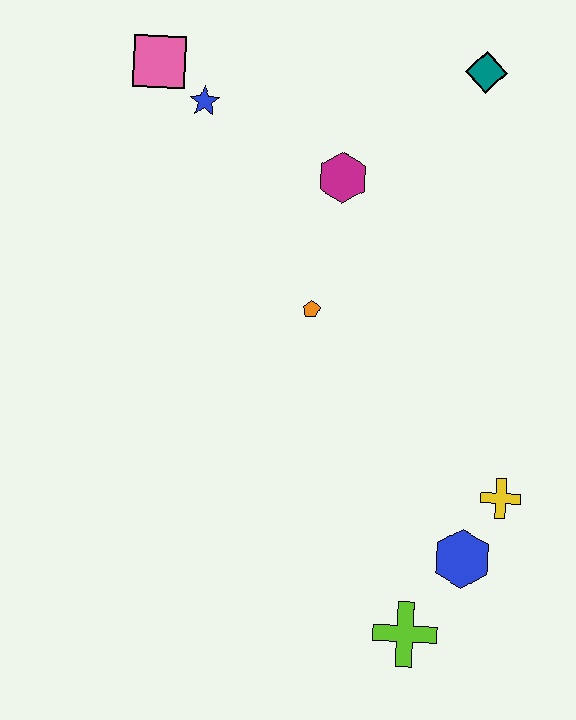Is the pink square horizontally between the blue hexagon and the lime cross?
No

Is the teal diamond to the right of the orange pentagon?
Yes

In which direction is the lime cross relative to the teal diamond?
The lime cross is below the teal diamond.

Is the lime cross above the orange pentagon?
No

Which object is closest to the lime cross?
The blue hexagon is closest to the lime cross.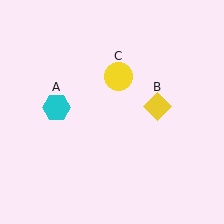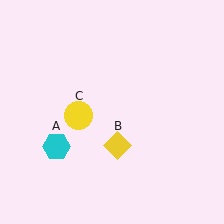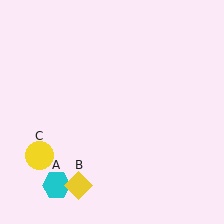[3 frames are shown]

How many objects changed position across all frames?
3 objects changed position: cyan hexagon (object A), yellow diamond (object B), yellow circle (object C).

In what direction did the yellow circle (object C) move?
The yellow circle (object C) moved down and to the left.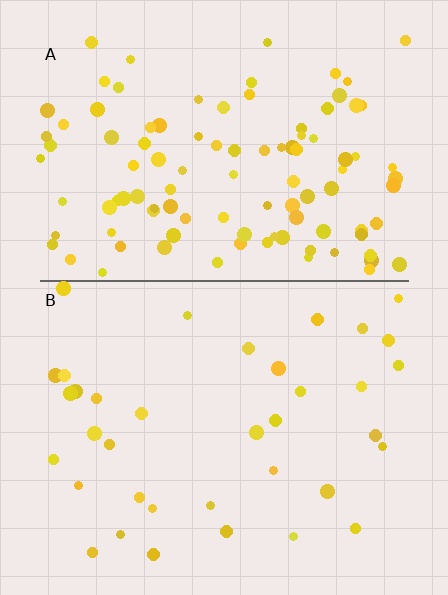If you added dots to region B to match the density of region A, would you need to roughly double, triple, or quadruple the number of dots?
Approximately triple.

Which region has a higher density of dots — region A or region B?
A (the top).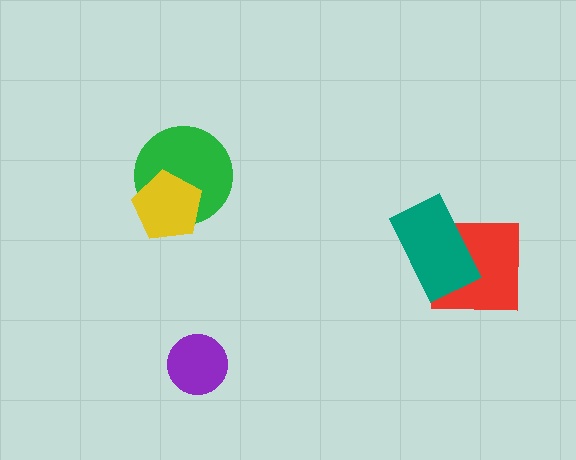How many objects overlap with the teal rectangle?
1 object overlaps with the teal rectangle.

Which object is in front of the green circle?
The yellow pentagon is in front of the green circle.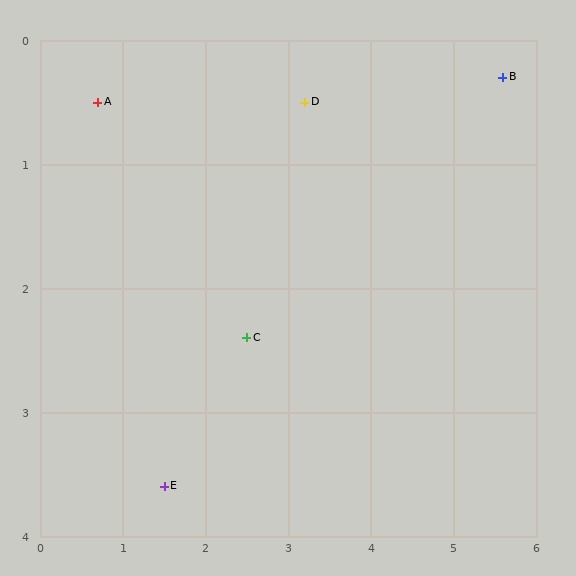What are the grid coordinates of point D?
Point D is at approximately (3.2, 0.5).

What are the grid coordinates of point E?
Point E is at approximately (1.5, 3.6).